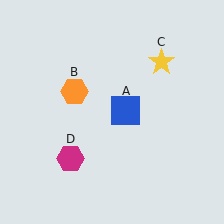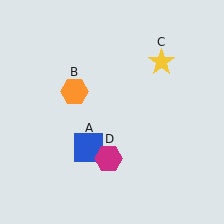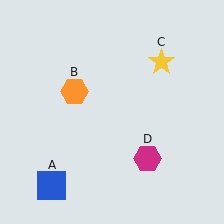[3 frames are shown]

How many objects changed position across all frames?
2 objects changed position: blue square (object A), magenta hexagon (object D).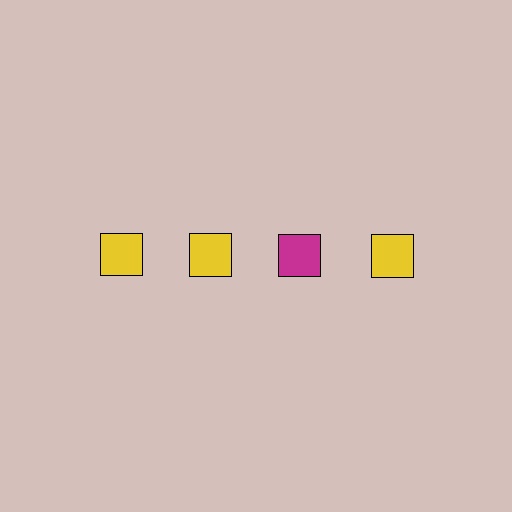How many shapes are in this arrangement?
There are 4 shapes arranged in a grid pattern.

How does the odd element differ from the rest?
It has a different color: magenta instead of yellow.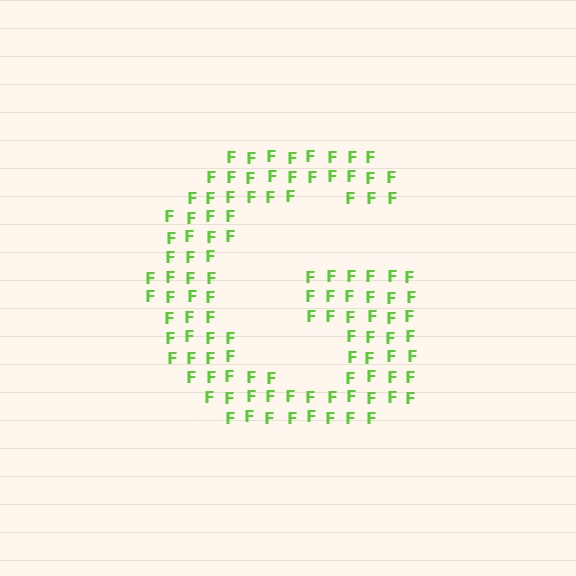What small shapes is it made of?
It is made of small letter F's.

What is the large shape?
The large shape is the letter G.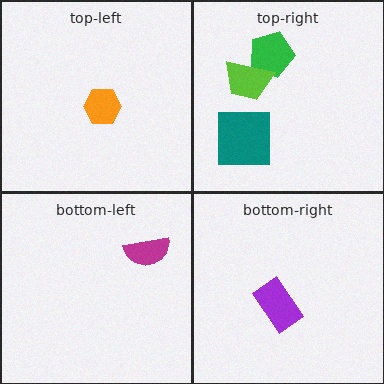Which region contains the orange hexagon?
The top-left region.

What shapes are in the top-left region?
The orange hexagon.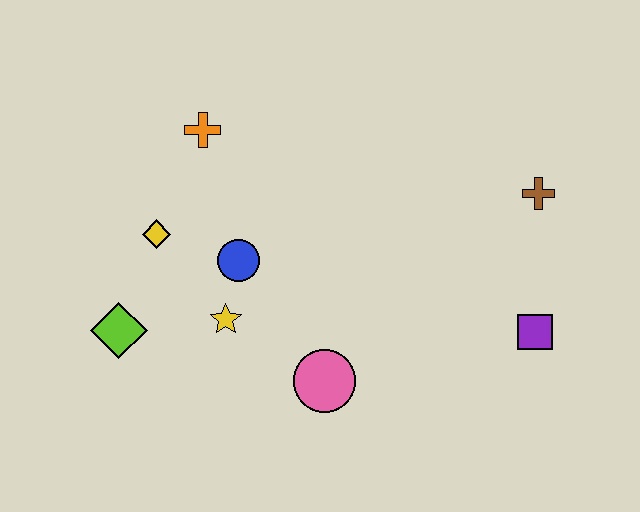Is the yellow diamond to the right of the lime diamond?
Yes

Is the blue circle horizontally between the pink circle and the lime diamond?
Yes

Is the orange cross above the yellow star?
Yes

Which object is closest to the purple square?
The brown cross is closest to the purple square.